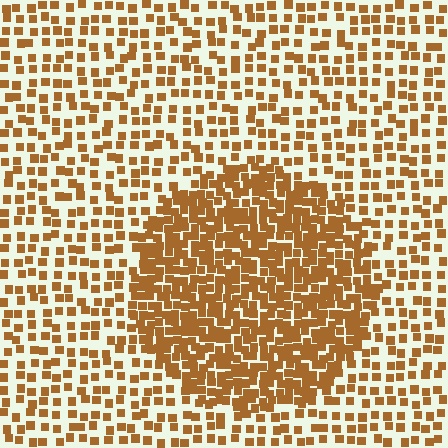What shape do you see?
I see a circle.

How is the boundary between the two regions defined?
The boundary is defined by a change in element density (approximately 2.2x ratio). All elements are the same color, size, and shape.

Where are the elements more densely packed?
The elements are more densely packed inside the circle boundary.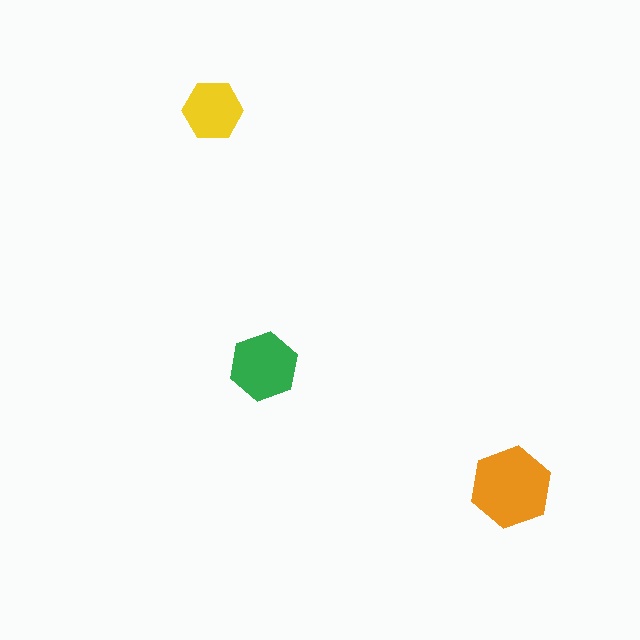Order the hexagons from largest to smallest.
the orange one, the green one, the yellow one.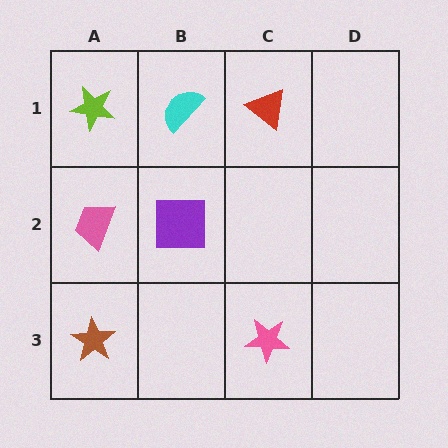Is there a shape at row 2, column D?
No, that cell is empty.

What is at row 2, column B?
A purple square.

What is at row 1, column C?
A red triangle.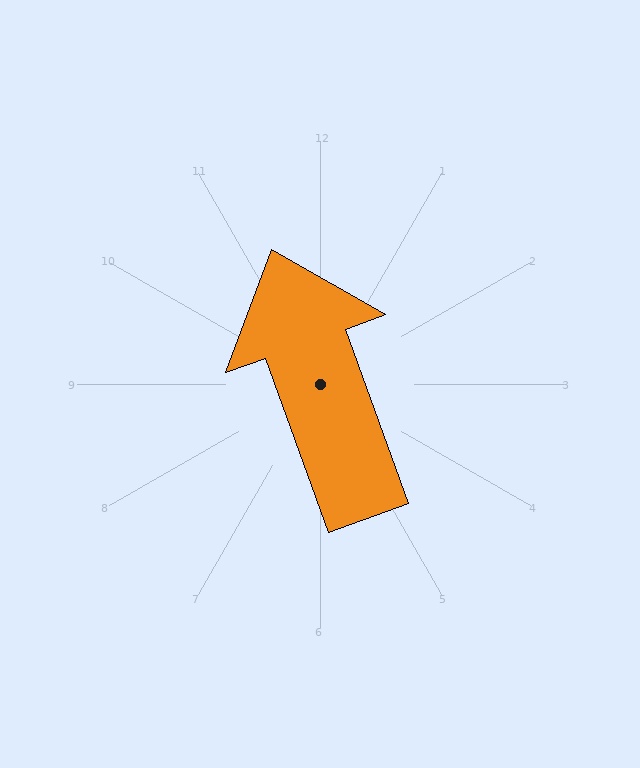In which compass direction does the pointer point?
North.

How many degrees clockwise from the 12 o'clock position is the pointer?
Approximately 340 degrees.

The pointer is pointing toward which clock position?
Roughly 11 o'clock.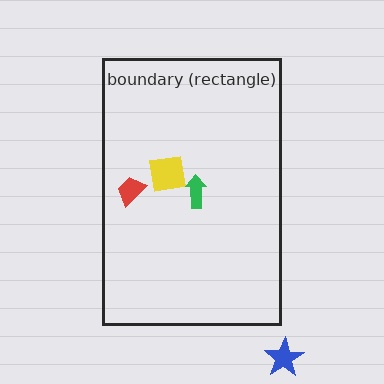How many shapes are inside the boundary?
3 inside, 1 outside.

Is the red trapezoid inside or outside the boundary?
Inside.